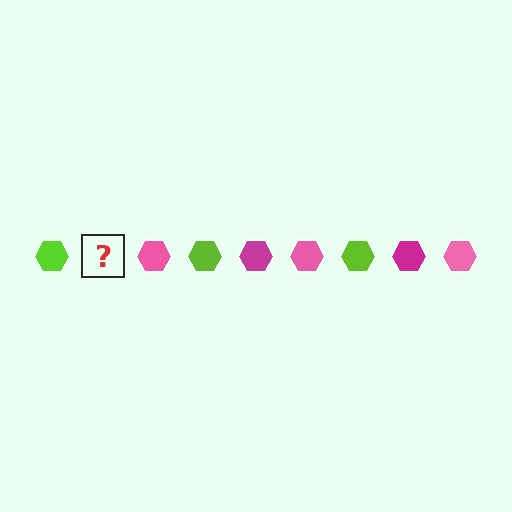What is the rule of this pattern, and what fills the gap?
The rule is that the pattern cycles through lime, magenta, pink hexagons. The gap should be filled with a magenta hexagon.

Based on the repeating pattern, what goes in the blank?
The blank should be a magenta hexagon.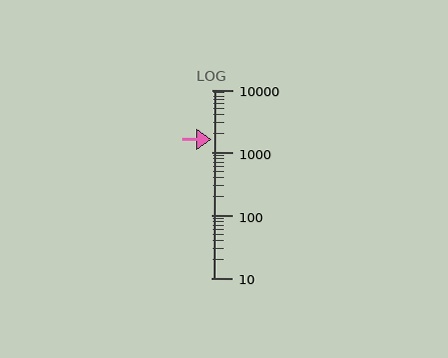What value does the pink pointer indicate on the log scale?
The pointer indicates approximately 1600.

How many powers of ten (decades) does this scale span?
The scale spans 3 decades, from 10 to 10000.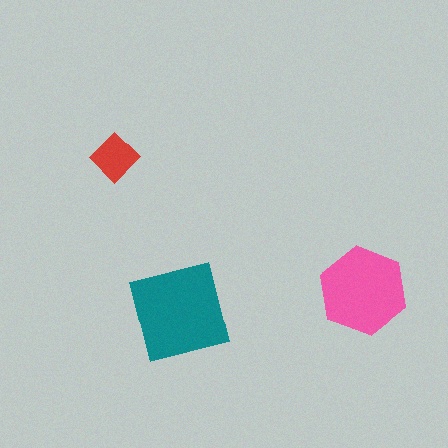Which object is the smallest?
The red diamond.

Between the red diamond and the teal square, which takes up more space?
The teal square.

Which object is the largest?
The teal square.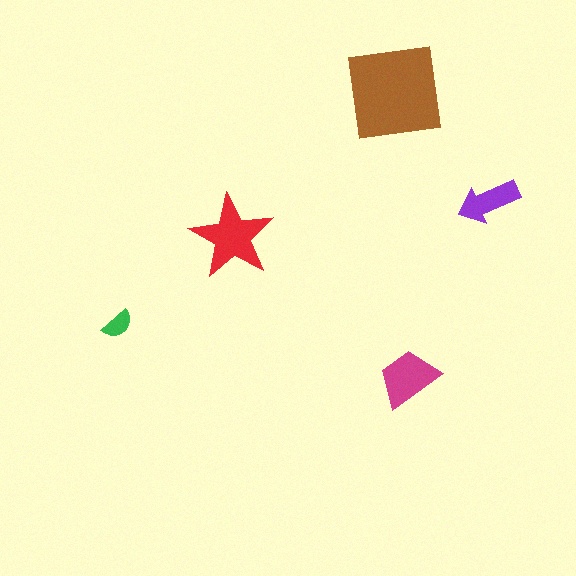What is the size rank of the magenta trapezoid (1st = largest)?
3rd.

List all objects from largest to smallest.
The brown square, the red star, the magenta trapezoid, the purple arrow, the green semicircle.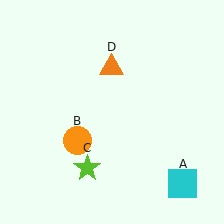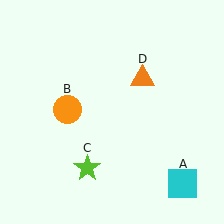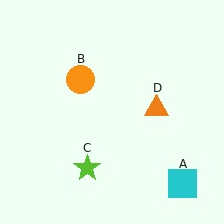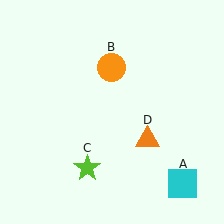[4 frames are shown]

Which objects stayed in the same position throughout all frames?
Cyan square (object A) and lime star (object C) remained stationary.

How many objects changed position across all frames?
2 objects changed position: orange circle (object B), orange triangle (object D).